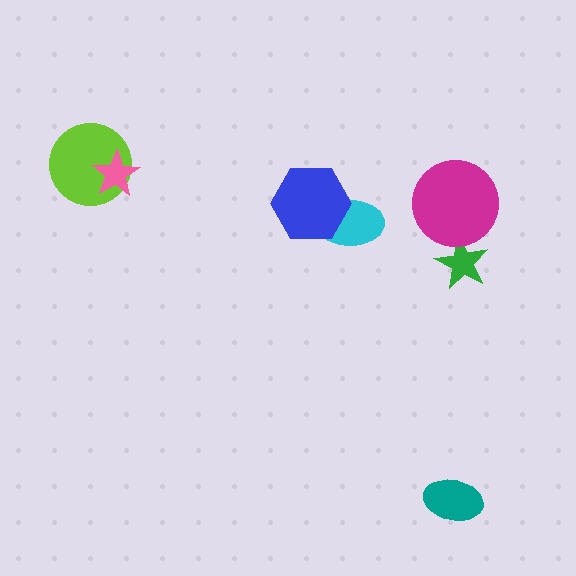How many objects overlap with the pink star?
1 object overlaps with the pink star.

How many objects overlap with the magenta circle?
1 object overlaps with the magenta circle.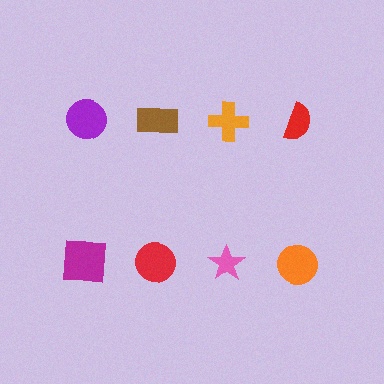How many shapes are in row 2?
4 shapes.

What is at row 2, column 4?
An orange circle.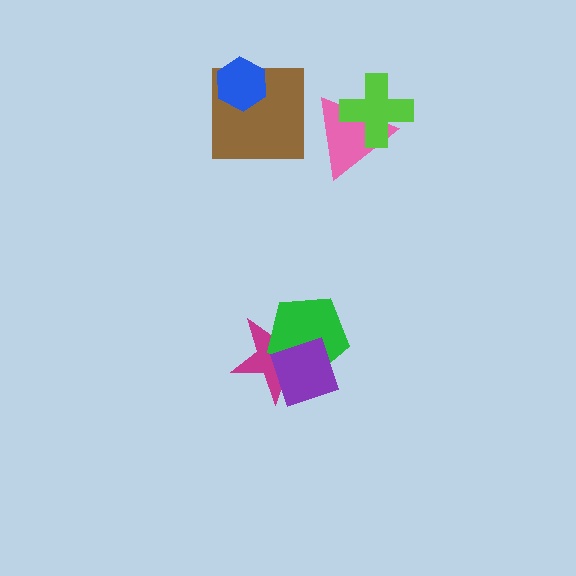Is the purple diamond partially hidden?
No, no other shape covers it.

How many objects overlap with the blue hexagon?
1 object overlaps with the blue hexagon.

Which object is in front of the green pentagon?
The purple diamond is in front of the green pentagon.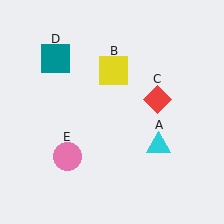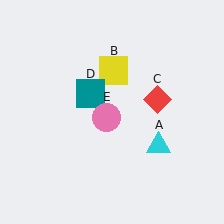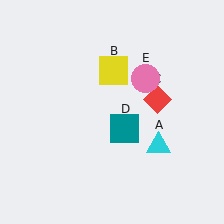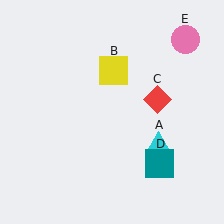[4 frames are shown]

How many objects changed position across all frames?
2 objects changed position: teal square (object D), pink circle (object E).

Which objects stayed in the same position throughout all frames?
Cyan triangle (object A) and yellow square (object B) and red diamond (object C) remained stationary.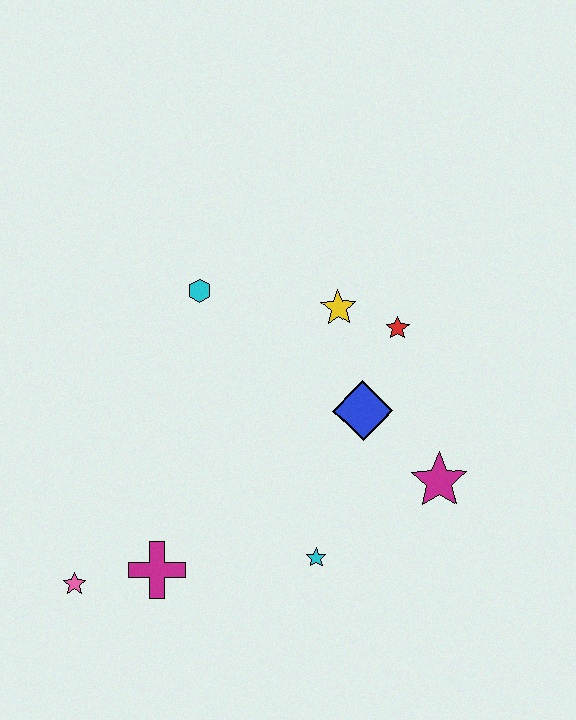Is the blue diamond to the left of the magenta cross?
No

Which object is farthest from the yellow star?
The pink star is farthest from the yellow star.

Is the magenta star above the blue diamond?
No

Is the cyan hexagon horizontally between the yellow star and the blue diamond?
No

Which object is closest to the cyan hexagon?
The yellow star is closest to the cyan hexagon.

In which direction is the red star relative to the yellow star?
The red star is to the right of the yellow star.